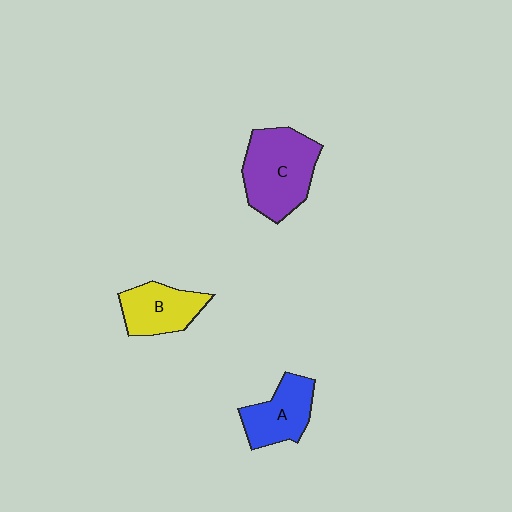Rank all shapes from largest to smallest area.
From largest to smallest: C (purple), A (blue), B (yellow).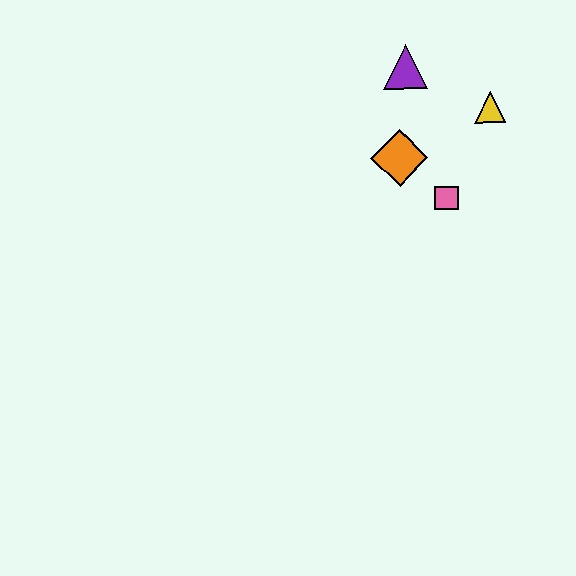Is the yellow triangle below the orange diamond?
No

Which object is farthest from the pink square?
The purple triangle is farthest from the pink square.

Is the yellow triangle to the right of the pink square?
Yes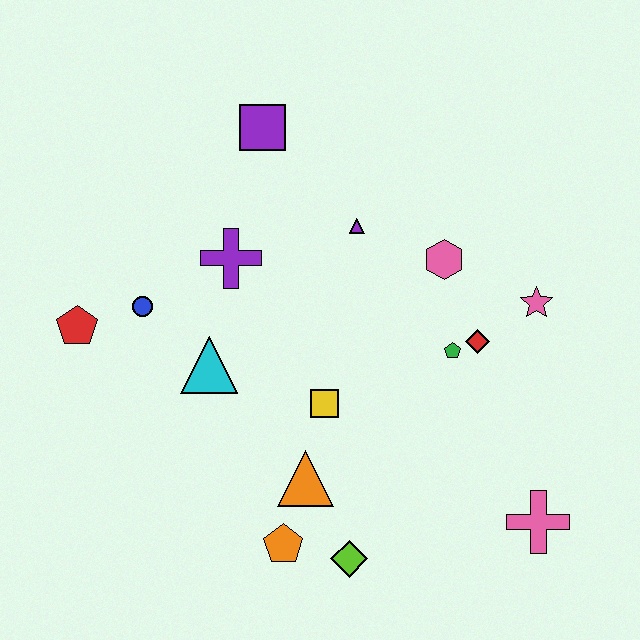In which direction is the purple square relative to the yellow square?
The purple square is above the yellow square.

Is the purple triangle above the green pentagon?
Yes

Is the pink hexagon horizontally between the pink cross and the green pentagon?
No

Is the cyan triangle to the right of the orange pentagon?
No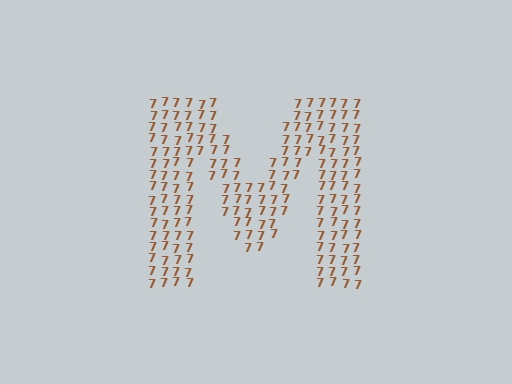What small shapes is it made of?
It is made of small digit 7's.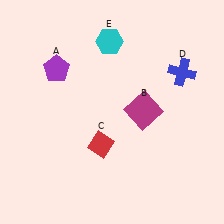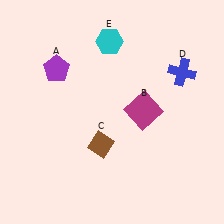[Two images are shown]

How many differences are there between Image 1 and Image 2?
There is 1 difference between the two images.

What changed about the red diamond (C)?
In Image 1, C is red. In Image 2, it changed to brown.